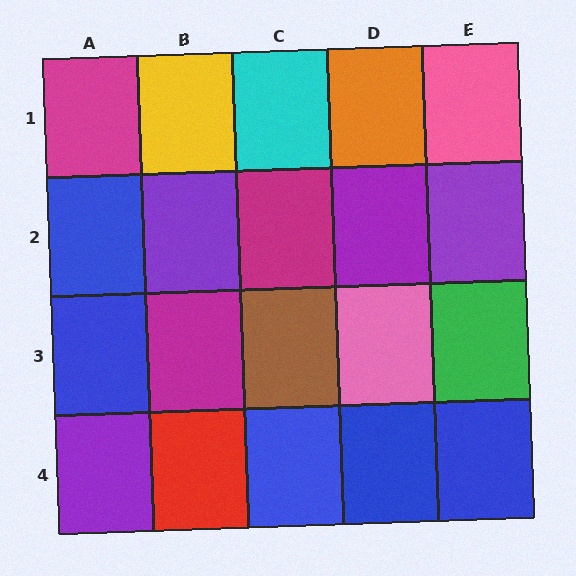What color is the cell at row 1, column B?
Yellow.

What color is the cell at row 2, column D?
Purple.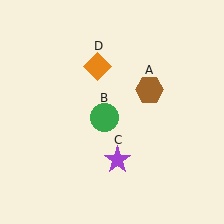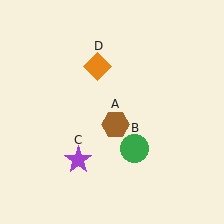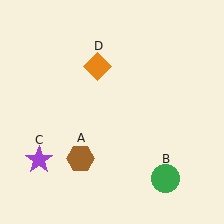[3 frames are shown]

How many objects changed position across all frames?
3 objects changed position: brown hexagon (object A), green circle (object B), purple star (object C).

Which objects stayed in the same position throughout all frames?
Orange diamond (object D) remained stationary.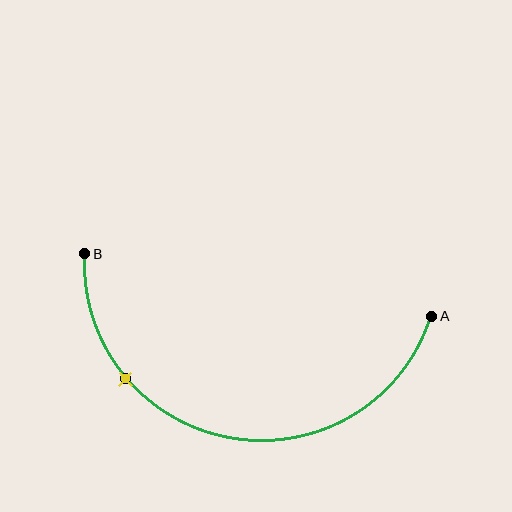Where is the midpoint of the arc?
The arc midpoint is the point on the curve farthest from the straight line joining A and B. It sits below that line.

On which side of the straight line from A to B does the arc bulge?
The arc bulges below the straight line connecting A and B.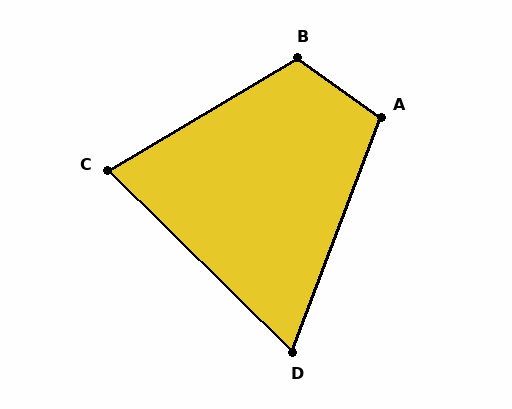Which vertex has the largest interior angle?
B, at approximately 114 degrees.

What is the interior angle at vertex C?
Approximately 75 degrees (acute).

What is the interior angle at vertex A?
Approximately 105 degrees (obtuse).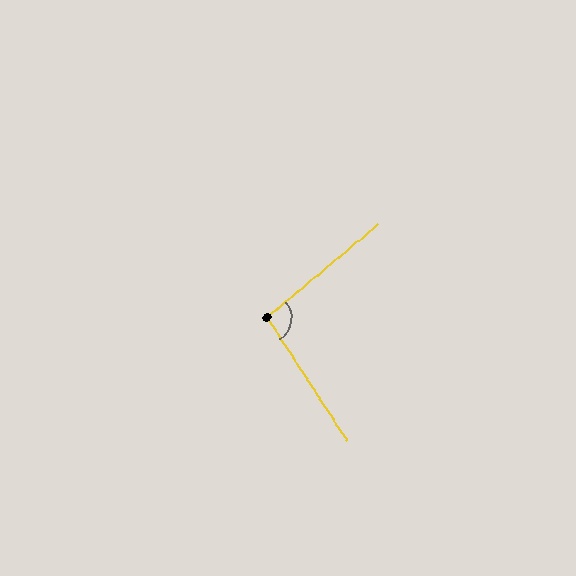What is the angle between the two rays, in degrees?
Approximately 97 degrees.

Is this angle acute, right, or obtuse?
It is obtuse.